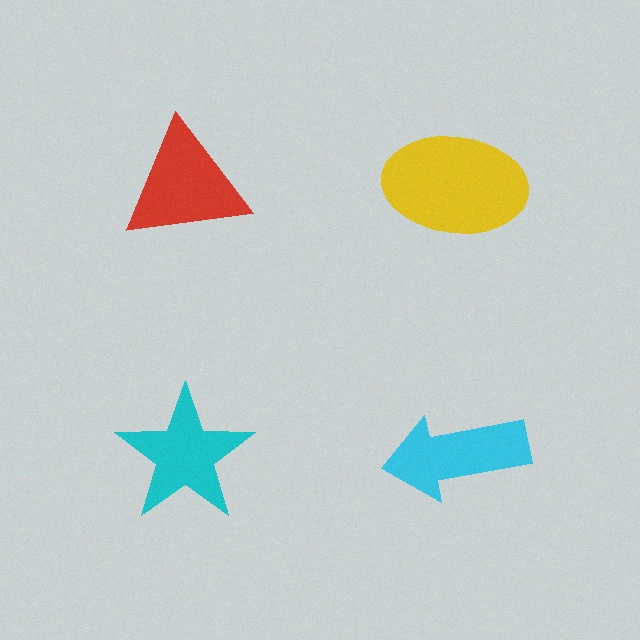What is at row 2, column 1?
A cyan star.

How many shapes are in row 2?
2 shapes.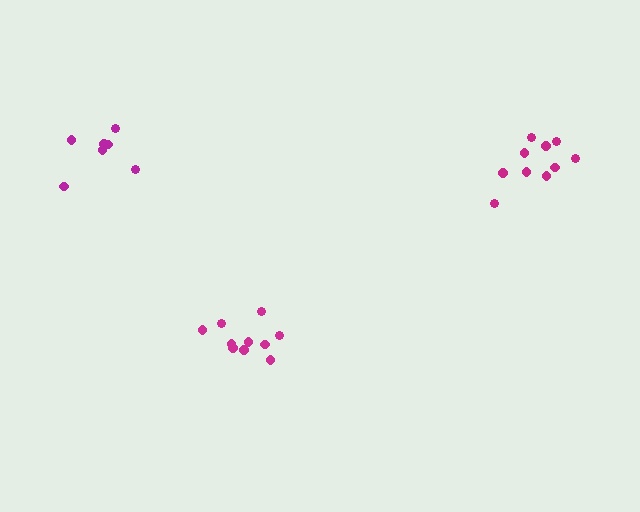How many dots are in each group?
Group 1: 10 dots, Group 2: 7 dots, Group 3: 10 dots (27 total).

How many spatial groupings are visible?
There are 3 spatial groupings.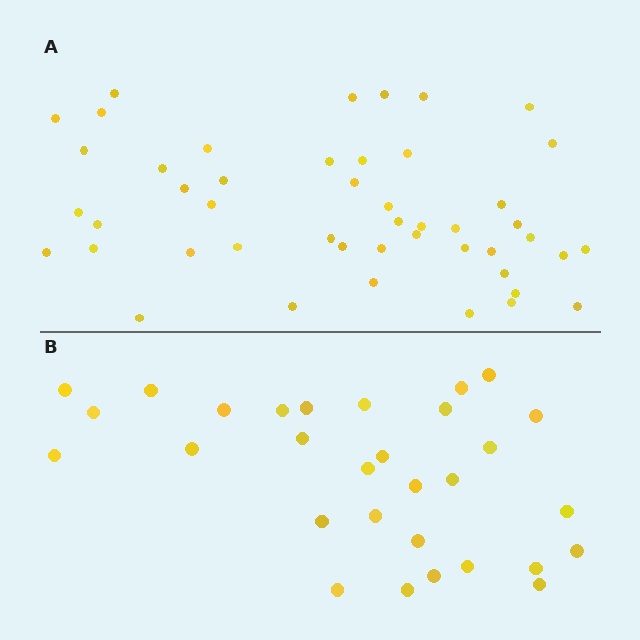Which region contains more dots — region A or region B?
Region A (the top region) has more dots.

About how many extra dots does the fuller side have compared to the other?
Region A has approximately 15 more dots than region B.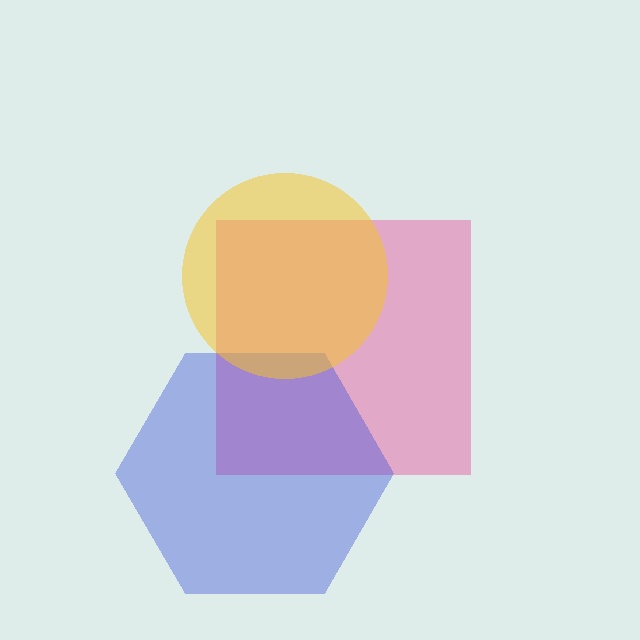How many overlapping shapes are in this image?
There are 3 overlapping shapes in the image.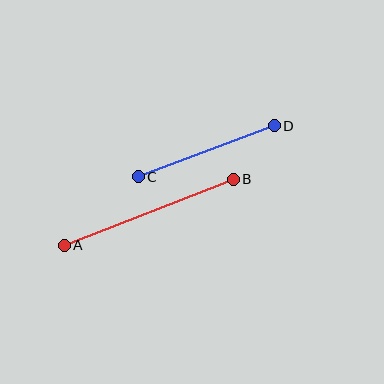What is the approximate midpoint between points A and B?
The midpoint is at approximately (149, 212) pixels.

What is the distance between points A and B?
The distance is approximately 181 pixels.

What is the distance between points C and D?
The distance is approximately 145 pixels.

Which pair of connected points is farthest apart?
Points A and B are farthest apart.